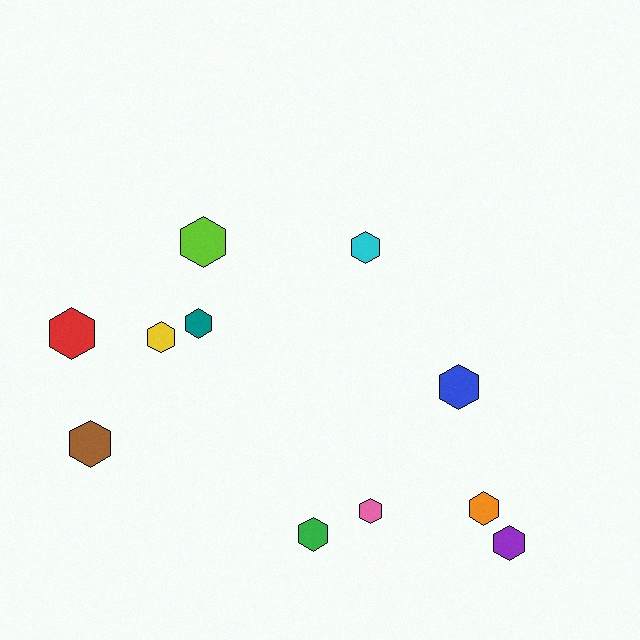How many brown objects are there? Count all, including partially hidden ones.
There is 1 brown object.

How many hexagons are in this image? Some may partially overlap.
There are 11 hexagons.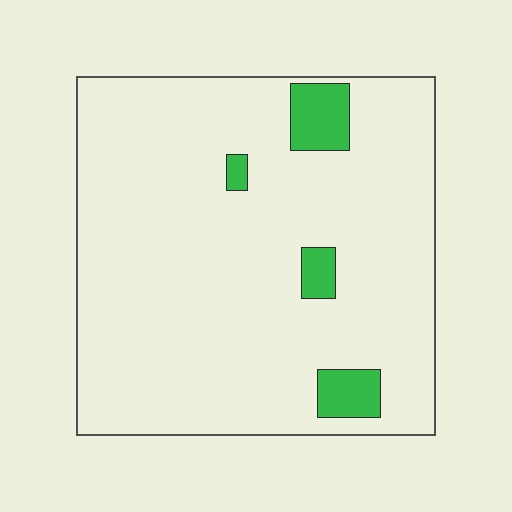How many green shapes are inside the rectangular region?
4.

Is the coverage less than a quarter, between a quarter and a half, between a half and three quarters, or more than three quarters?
Less than a quarter.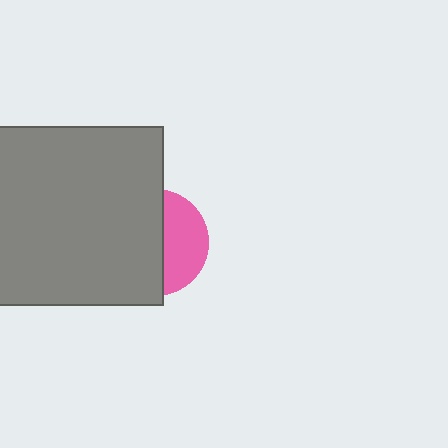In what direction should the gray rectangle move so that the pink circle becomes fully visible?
The gray rectangle should move left. That is the shortest direction to clear the overlap and leave the pink circle fully visible.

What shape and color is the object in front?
The object in front is a gray rectangle.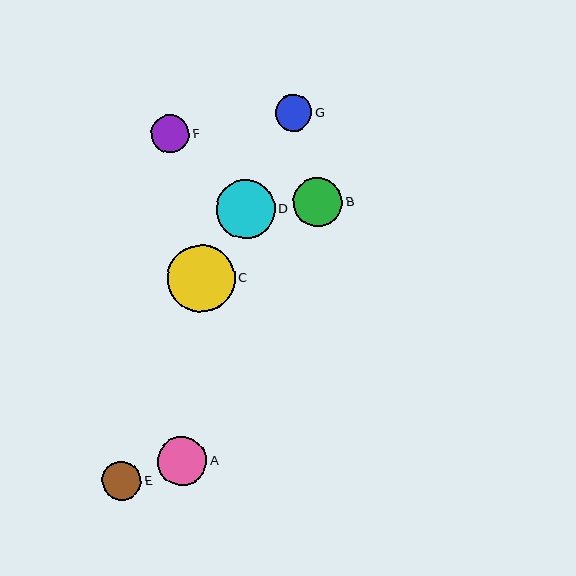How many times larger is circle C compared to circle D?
Circle C is approximately 1.1 times the size of circle D.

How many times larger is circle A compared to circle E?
Circle A is approximately 1.3 times the size of circle E.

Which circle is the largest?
Circle C is the largest with a size of approximately 68 pixels.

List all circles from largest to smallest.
From largest to smallest: C, D, B, A, E, F, G.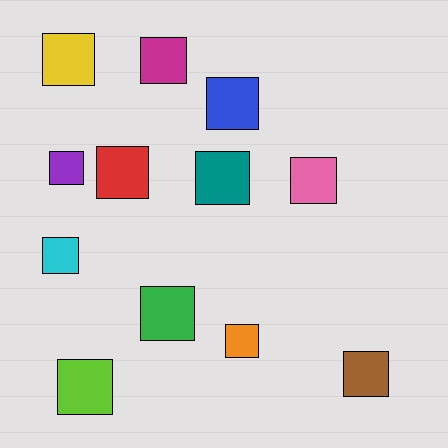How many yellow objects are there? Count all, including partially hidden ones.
There is 1 yellow object.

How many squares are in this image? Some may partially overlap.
There are 12 squares.